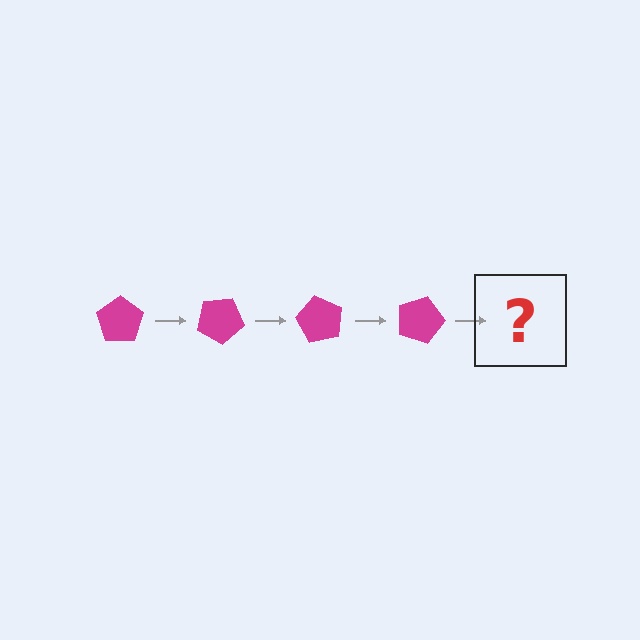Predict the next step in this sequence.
The next step is a magenta pentagon rotated 120 degrees.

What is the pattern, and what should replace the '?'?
The pattern is that the pentagon rotates 30 degrees each step. The '?' should be a magenta pentagon rotated 120 degrees.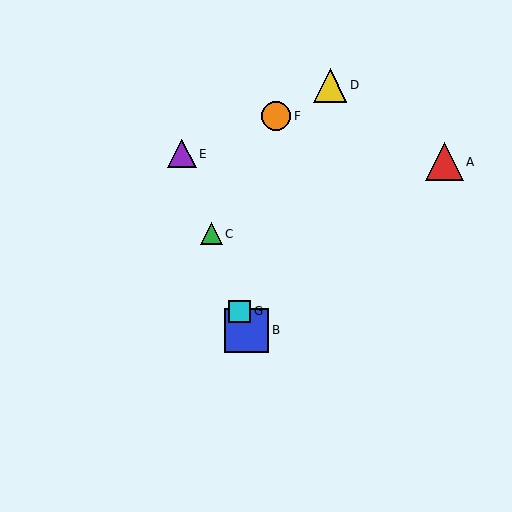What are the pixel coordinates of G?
Object G is at (240, 311).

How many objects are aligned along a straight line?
4 objects (B, C, E, G) are aligned along a straight line.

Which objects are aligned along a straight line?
Objects B, C, E, G are aligned along a straight line.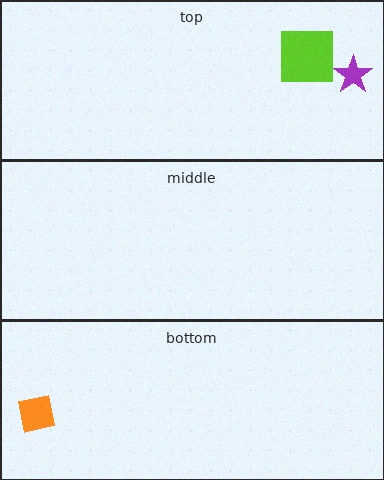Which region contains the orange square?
The bottom region.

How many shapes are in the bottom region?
1.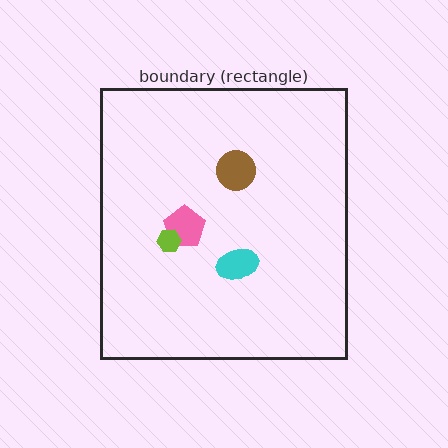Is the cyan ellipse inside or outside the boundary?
Inside.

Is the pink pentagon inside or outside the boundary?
Inside.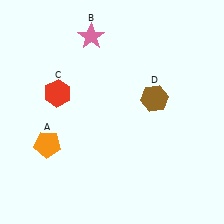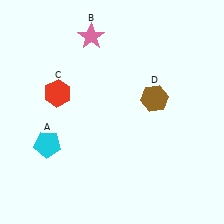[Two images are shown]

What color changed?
The pentagon (A) changed from orange in Image 1 to cyan in Image 2.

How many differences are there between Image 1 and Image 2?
There is 1 difference between the two images.